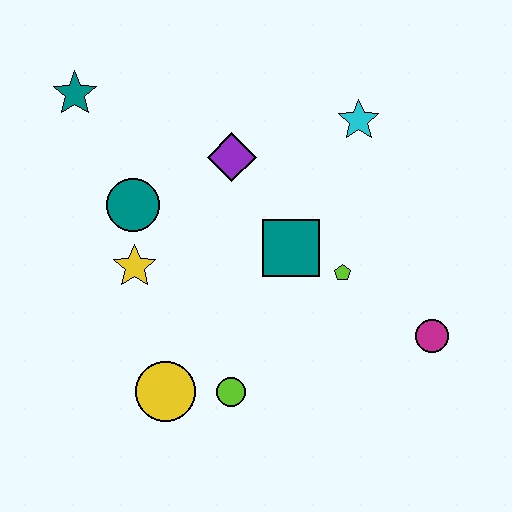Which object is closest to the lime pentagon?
The teal square is closest to the lime pentagon.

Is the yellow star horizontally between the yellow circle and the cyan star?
No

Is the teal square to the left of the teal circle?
No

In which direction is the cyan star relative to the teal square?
The cyan star is above the teal square.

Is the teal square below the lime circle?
No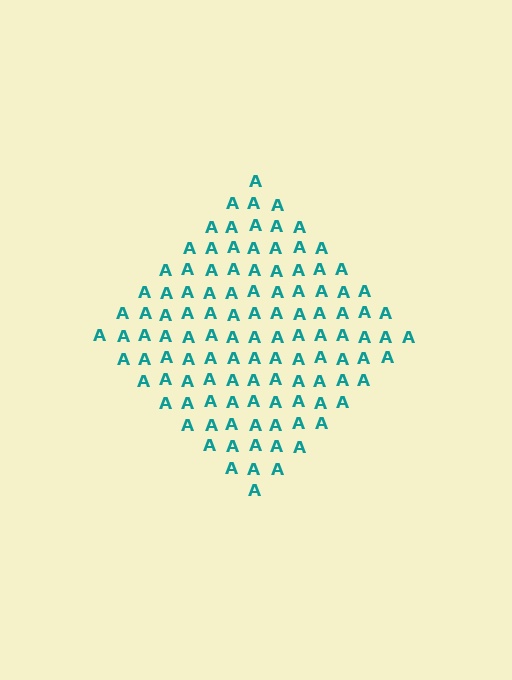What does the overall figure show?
The overall figure shows a diamond.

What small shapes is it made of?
It is made of small letter A's.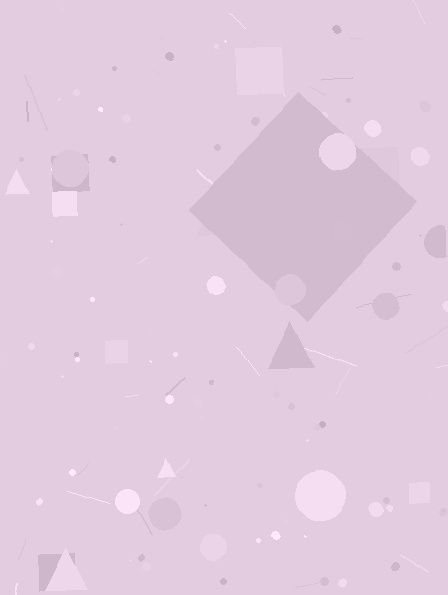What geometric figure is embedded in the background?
A diamond is embedded in the background.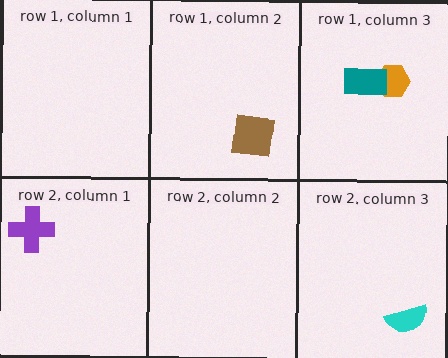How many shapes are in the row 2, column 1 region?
1.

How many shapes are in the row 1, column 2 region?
1.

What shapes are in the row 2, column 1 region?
The purple cross.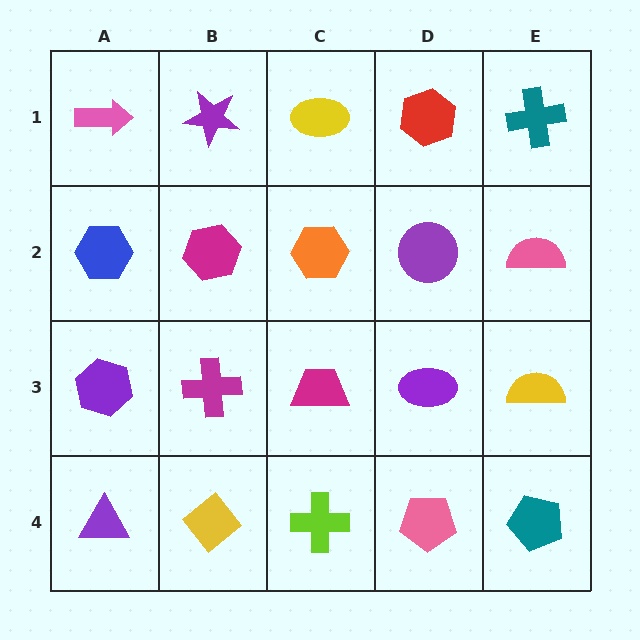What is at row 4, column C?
A lime cross.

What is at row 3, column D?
A purple ellipse.